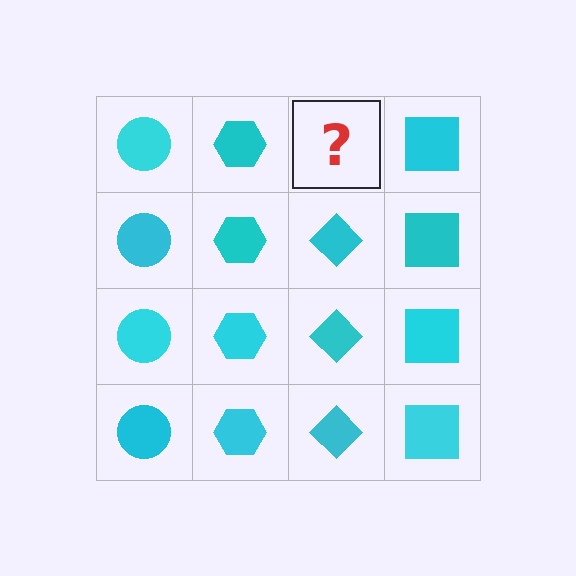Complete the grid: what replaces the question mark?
The question mark should be replaced with a cyan diamond.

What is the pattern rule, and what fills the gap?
The rule is that each column has a consistent shape. The gap should be filled with a cyan diamond.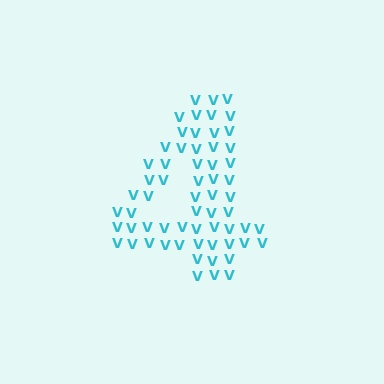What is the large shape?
The large shape is the digit 4.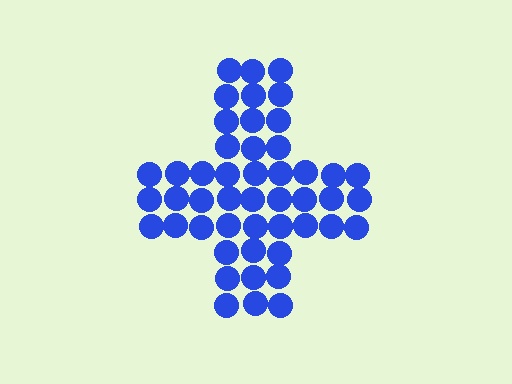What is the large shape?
The large shape is a cross.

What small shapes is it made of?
It is made of small circles.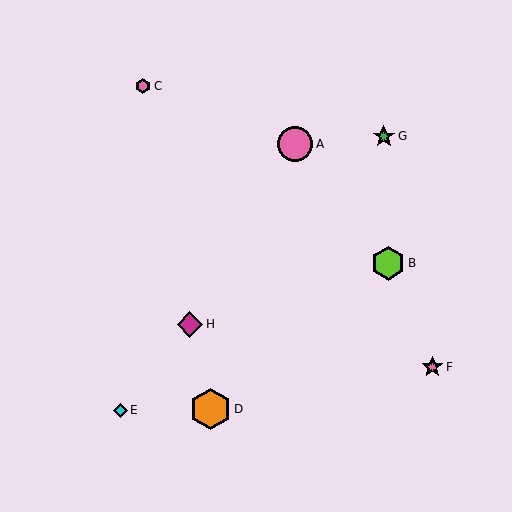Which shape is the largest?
The orange hexagon (labeled D) is the largest.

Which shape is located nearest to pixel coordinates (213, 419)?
The orange hexagon (labeled D) at (211, 409) is nearest to that location.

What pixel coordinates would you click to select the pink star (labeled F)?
Click at (432, 367) to select the pink star F.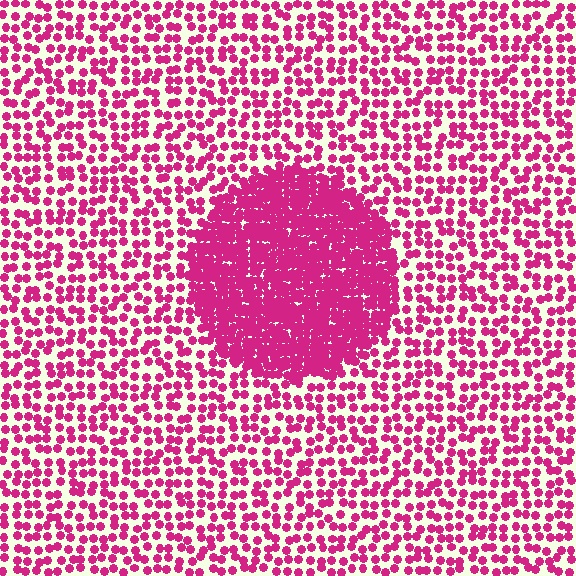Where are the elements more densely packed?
The elements are more densely packed inside the circle boundary.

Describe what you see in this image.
The image contains small magenta elements arranged at two different densities. A circle-shaped region is visible where the elements are more densely packed than the surrounding area.